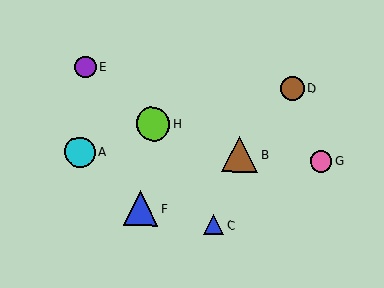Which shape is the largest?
The brown triangle (labeled B) is the largest.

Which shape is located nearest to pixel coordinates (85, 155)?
The cyan circle (labeled A) at (80, 152) is nearest to that location.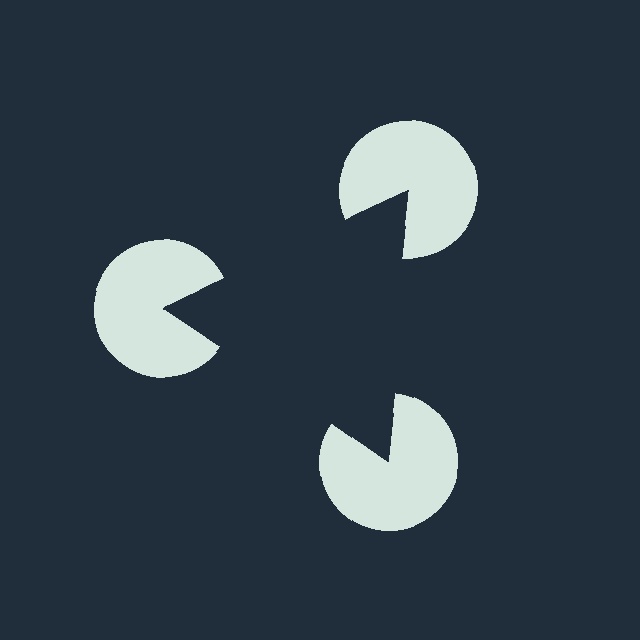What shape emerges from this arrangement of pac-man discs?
An illusory triangle — its edges are inferred from the aligned wedge cuts in the pac-man discs, not physically drawn.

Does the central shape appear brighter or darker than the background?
It typically appears slightly darker than the background, even though no actual brightness change is drawn.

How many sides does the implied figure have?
3 sides.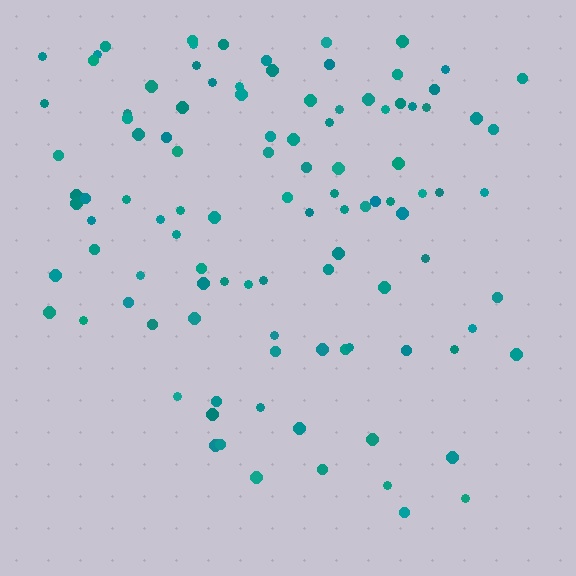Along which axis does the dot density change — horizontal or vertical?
Vertical.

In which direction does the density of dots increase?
From bottom to top, with the top side densest.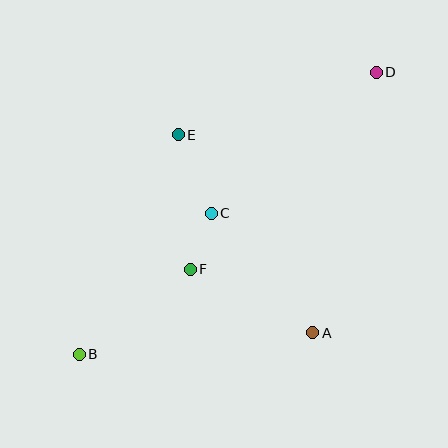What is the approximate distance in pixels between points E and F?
The distance between E and F is approximately 135 pixels.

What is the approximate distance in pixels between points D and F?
The distance between D and F is approximately 271 pixels.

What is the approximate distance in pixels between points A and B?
The distance between A and B is approximately 234 pixels.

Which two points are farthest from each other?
Points B and D are farthest from each other.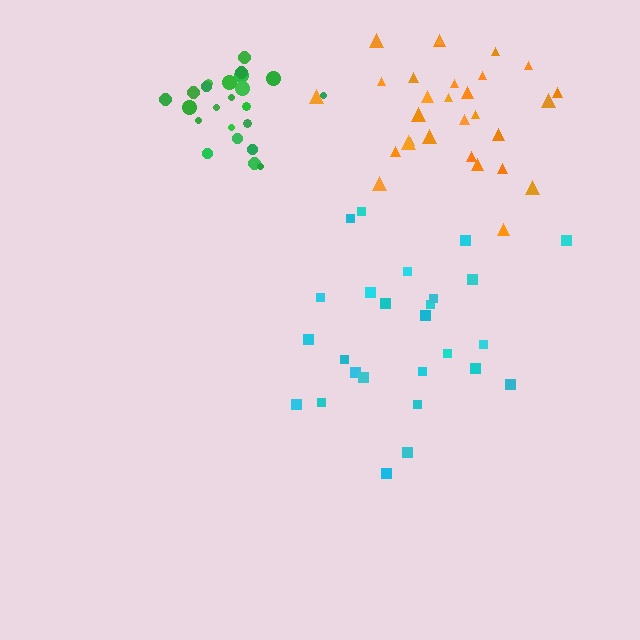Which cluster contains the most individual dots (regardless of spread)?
Orange (29).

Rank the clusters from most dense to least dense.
green, orange, cyan.